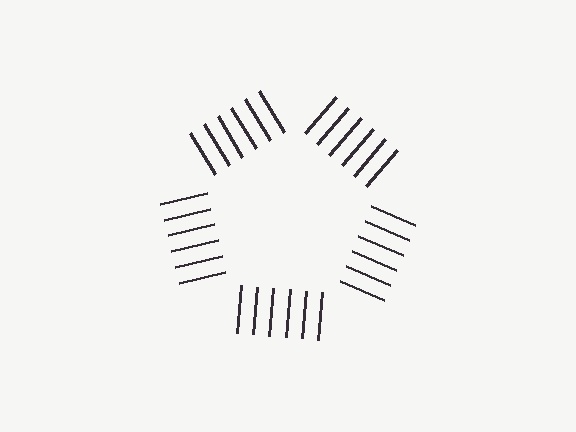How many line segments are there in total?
30 — 6 along each of the 5 edges.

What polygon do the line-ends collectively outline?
An illusory pentagon — the line segments terminate on its edges but no continuous stroke is drawn.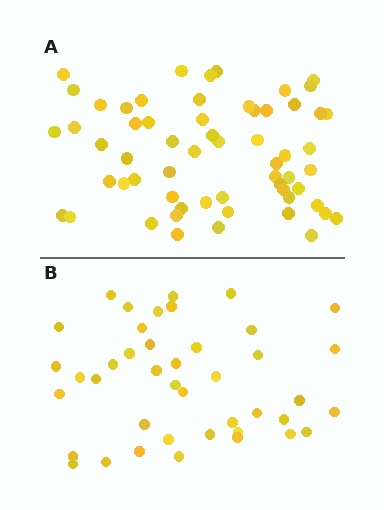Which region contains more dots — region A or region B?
Region A (the top region) has more dots.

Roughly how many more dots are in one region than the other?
Region A has approximately 20 more dots than region B.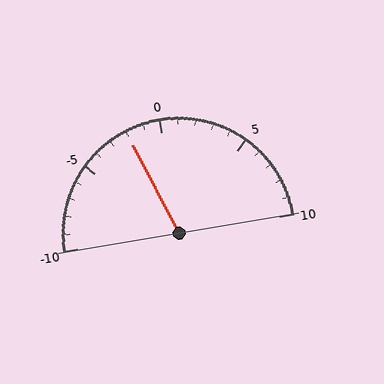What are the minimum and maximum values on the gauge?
The gauge ranges from -10 to 10.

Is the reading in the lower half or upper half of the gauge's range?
The reading is in the lower half of the range (-10 to 10).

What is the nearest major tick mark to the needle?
The nearest major tick mark is 0.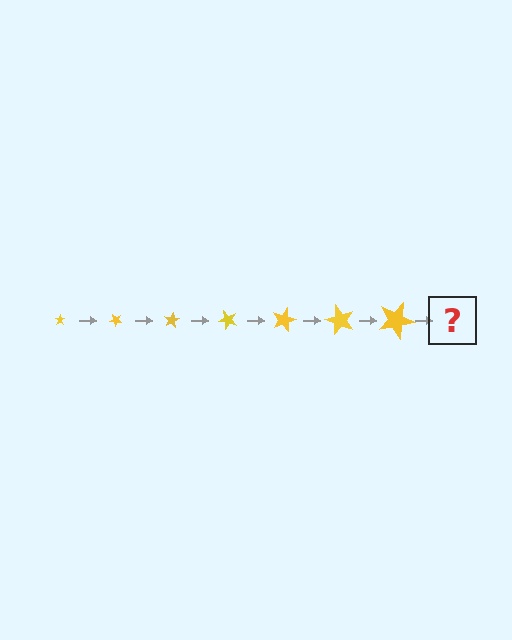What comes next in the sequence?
The next element should be a star, larger than the previous one and rotated 280 degrees from the start.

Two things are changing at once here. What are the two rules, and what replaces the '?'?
The two rules are that the star grows larger each step and it rotates 40 degrees each step. The '?' should be a star, larger than the previous one and rotated 280 degrees from the start.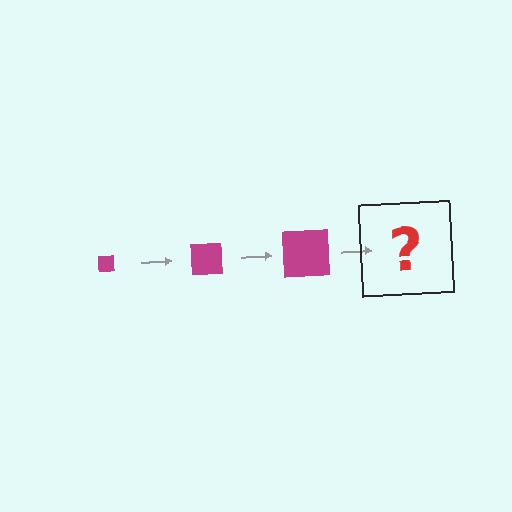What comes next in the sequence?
The next element should be a magenta square, larger than the previous one.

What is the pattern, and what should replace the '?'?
The pattern is that the square gets progressively larger each step. The '?' should be a magenta square, larger than the previous one.